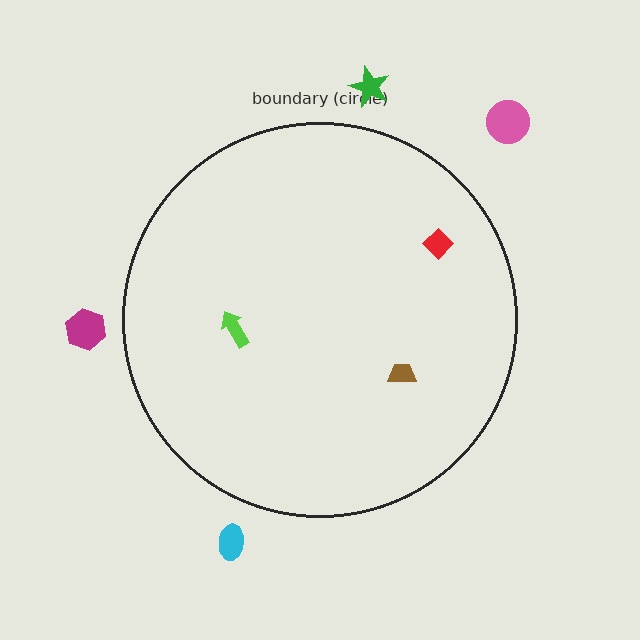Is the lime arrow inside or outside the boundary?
Inside.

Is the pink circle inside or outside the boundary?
Outside.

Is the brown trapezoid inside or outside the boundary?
Inside.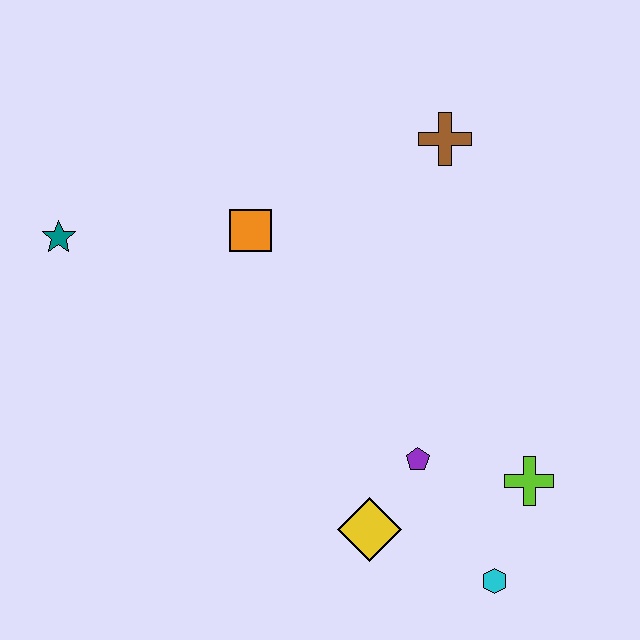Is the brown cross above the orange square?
Yes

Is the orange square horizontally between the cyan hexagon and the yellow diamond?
No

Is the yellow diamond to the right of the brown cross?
No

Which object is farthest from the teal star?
The cyan hexagon is farthest from the teal star.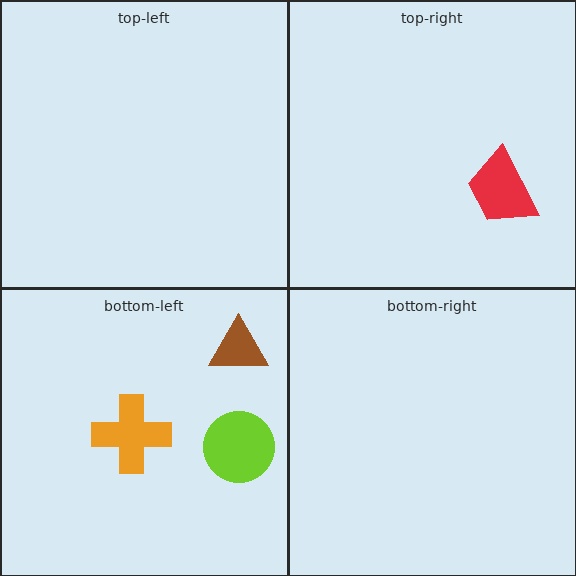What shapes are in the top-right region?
The red trapezoid.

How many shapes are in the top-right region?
1.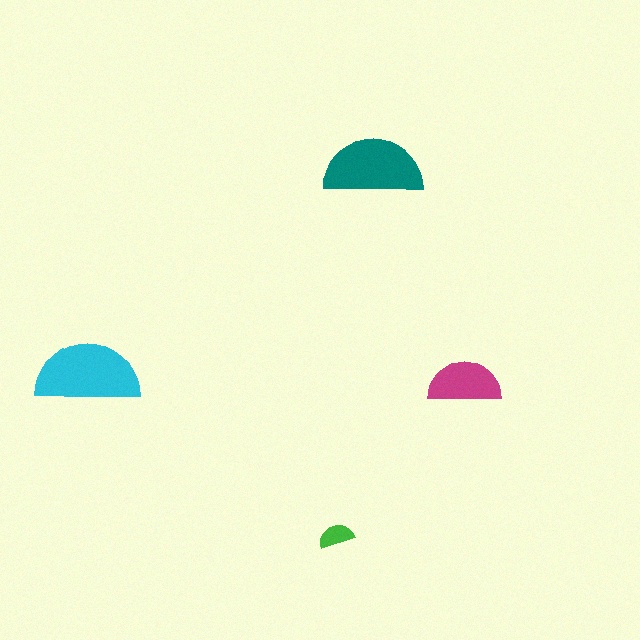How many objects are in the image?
There are 4 objects in the image.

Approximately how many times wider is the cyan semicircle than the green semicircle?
About 3 times wider.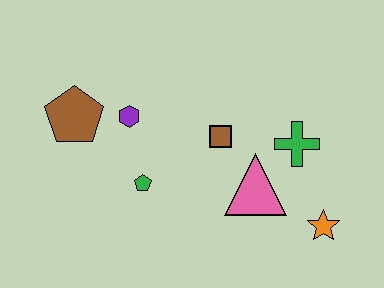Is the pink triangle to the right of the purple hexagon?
Yes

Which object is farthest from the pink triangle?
The brown pentagon is farthest from the pink triangle.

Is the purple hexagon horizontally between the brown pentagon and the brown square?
Yes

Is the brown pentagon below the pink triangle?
No